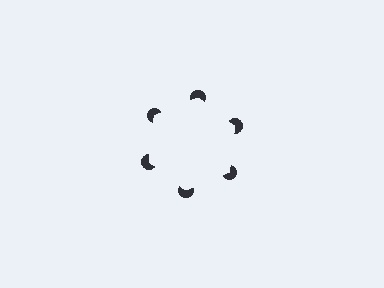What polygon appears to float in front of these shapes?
An illusory hexagon — its edges are inferred from the aligned wedge cuts in the pac-man discs, not physically drawn.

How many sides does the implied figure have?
6 sides.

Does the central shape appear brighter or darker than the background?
It typically appears slightly brighter than the background, even though no actual brightness change is drawn.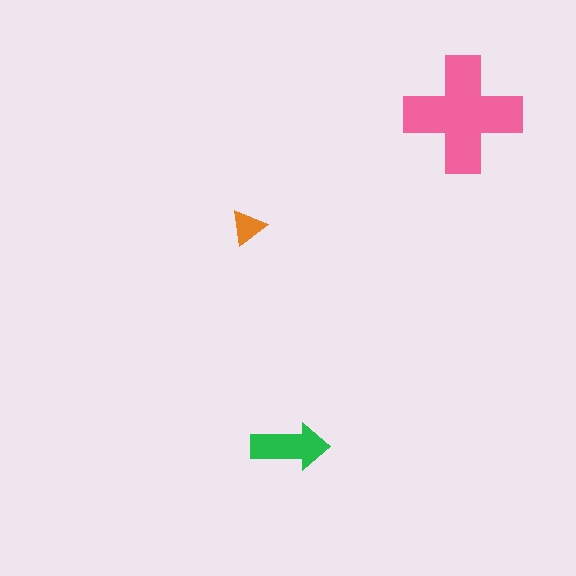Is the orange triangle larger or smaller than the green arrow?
Smaller.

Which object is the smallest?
The orange triangle.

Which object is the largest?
The pink cross.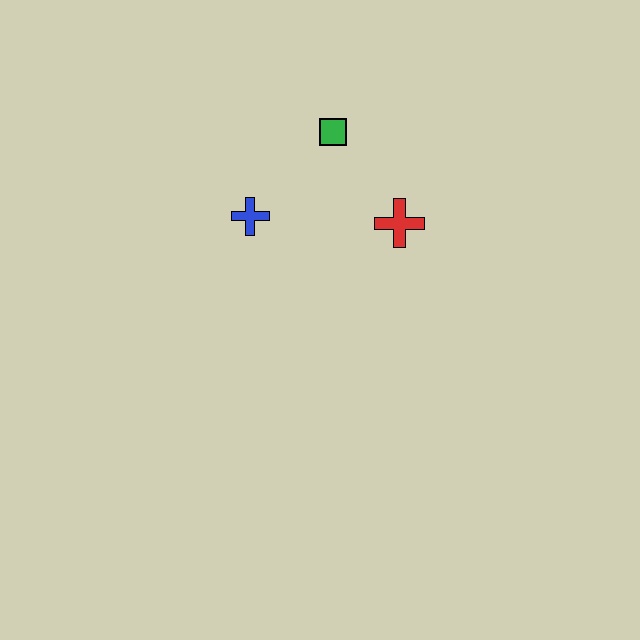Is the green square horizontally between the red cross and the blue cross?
Yes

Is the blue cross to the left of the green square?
Yes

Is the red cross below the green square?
Yes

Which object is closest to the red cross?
The green square is closest to the red cross.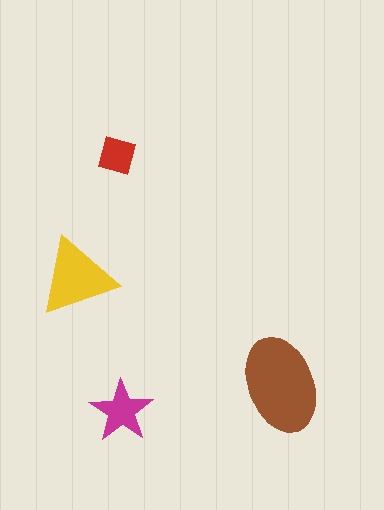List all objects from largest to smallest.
The brown ellipse, the yellow triangle, the magenta star, the red square.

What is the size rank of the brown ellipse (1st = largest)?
1st.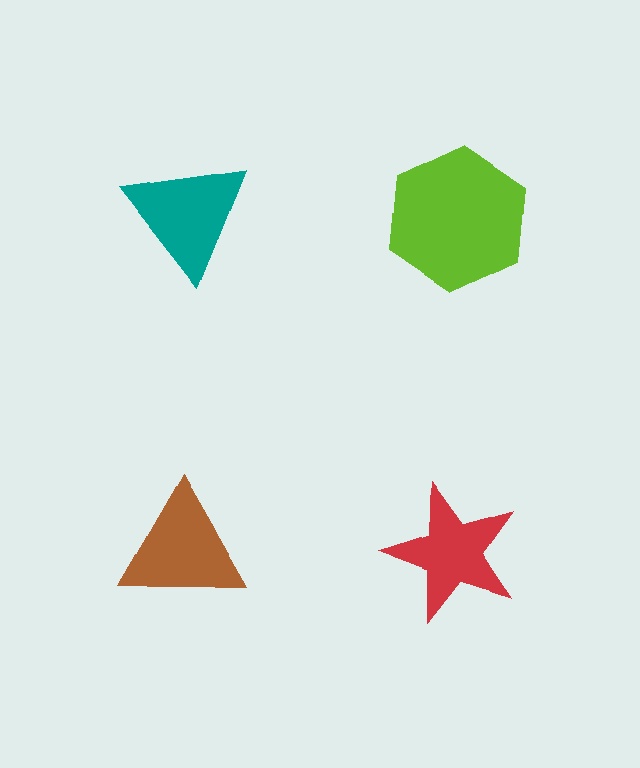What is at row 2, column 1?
A brown triangle.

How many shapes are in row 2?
2 shapes.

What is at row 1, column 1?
A teal triangle.